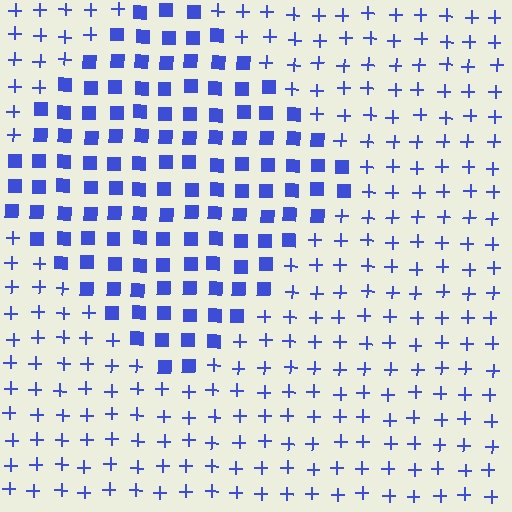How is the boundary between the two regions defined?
The boundary is defined by a change in element shape: squares inside vs. plus signs outside. All elements share the same color and spacing.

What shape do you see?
I see a diamond.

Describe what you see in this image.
The image is filled with small blue elements arranged in a uniform grid. A diamond-shaped region contains squares, while the surrounding area contains plus signs. The boundary is defined purely by the change in element shape.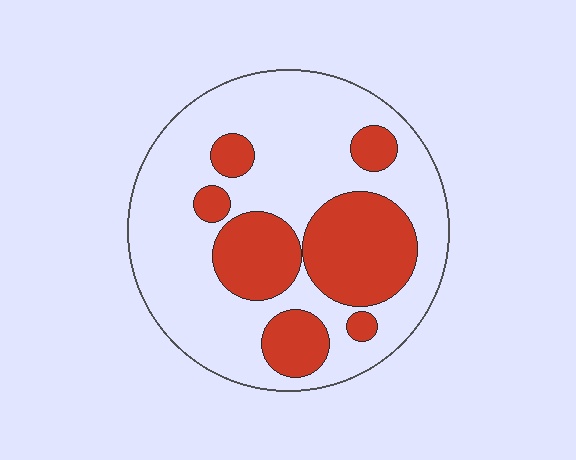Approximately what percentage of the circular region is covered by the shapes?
Approximately 30%.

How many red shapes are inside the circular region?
7.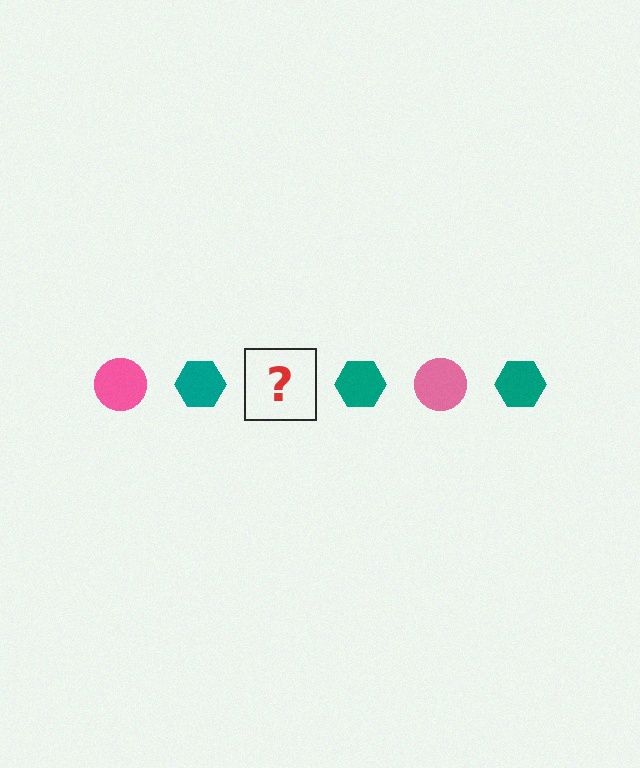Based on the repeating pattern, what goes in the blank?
The blank should be a pink circle.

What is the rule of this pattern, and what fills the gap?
The rule is that the pattern alternates between pink circle and teal hexagon. The gap should be filled with a pink circle.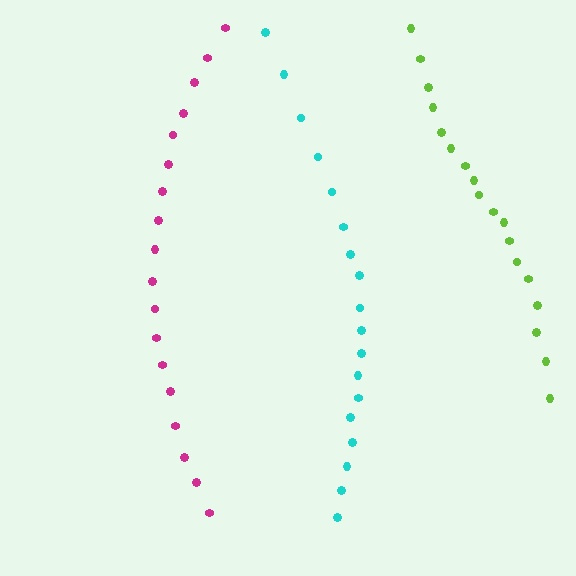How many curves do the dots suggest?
There are 3 distinct paths.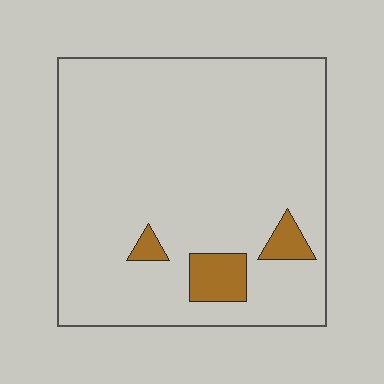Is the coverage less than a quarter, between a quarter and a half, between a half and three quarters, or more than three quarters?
Less than a quarter.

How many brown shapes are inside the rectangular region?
3.